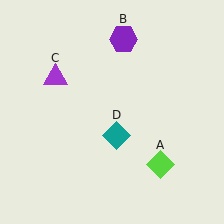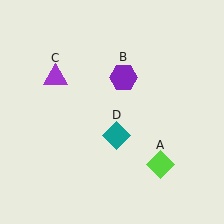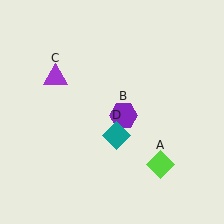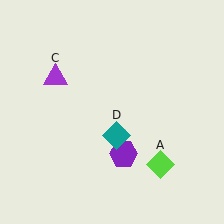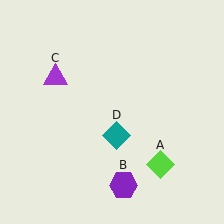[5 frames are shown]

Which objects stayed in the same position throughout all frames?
Lime diamond (object A) and purple triangle (object C) and teal diamond (object D) remained stationary.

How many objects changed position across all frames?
1 object changed position: purple hexagon (object B).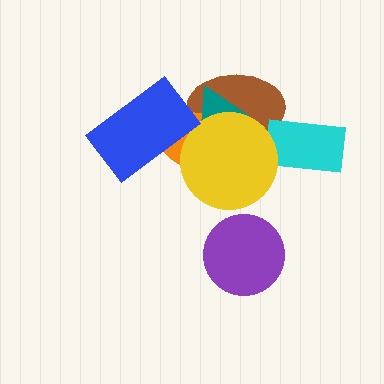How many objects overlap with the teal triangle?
3 objects overlap with the teal triangle.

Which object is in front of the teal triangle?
The yellow circle is in front of the teal triangle.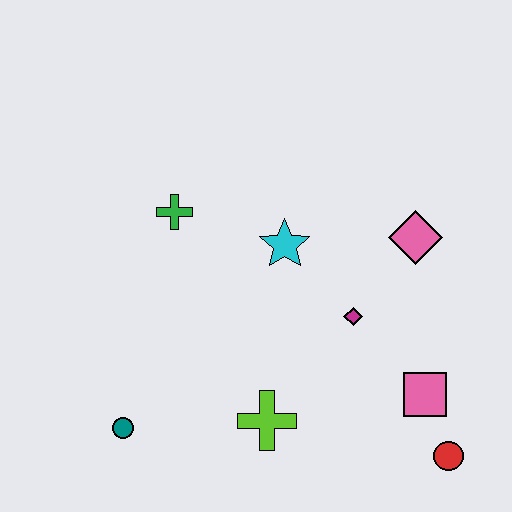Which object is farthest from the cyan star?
The red circle is farthest from the cyan star.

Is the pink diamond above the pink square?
Yes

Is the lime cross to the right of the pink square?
No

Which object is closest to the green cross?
The cyan star is closest to the green cross.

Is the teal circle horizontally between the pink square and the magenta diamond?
No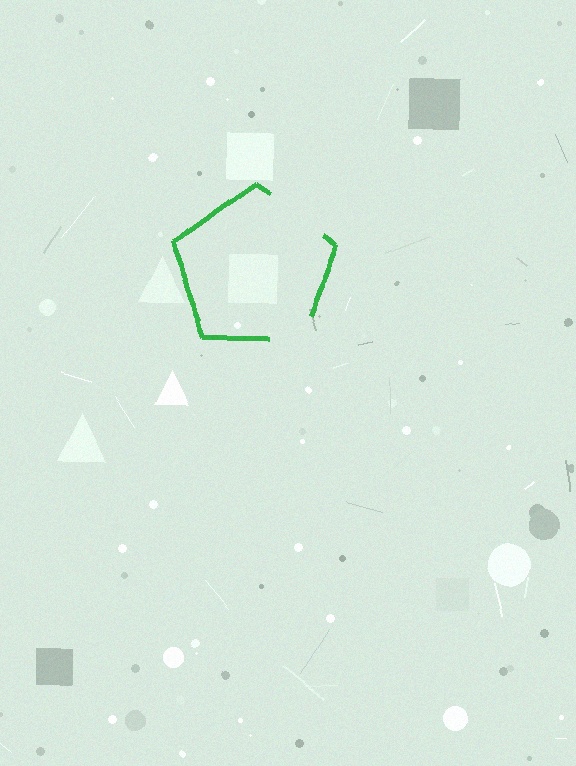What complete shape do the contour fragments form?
The contour fragments form a pentagon.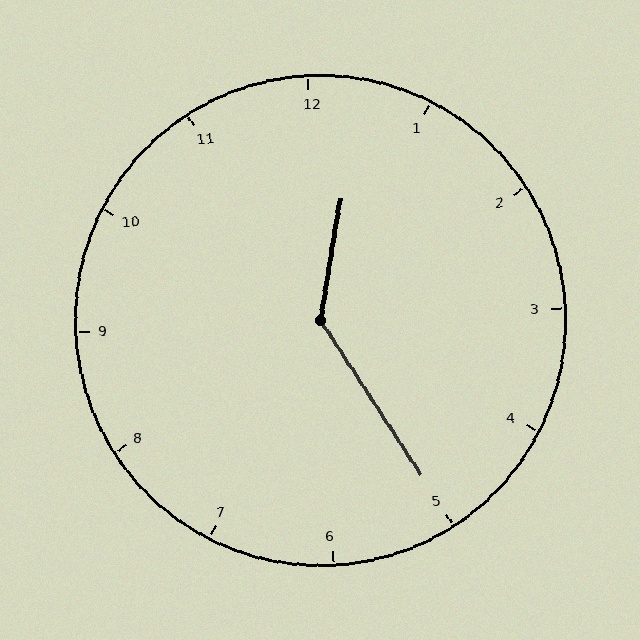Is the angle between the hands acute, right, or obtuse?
It is obtuse.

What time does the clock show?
12:25.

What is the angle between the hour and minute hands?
Approximately 138 degrees.